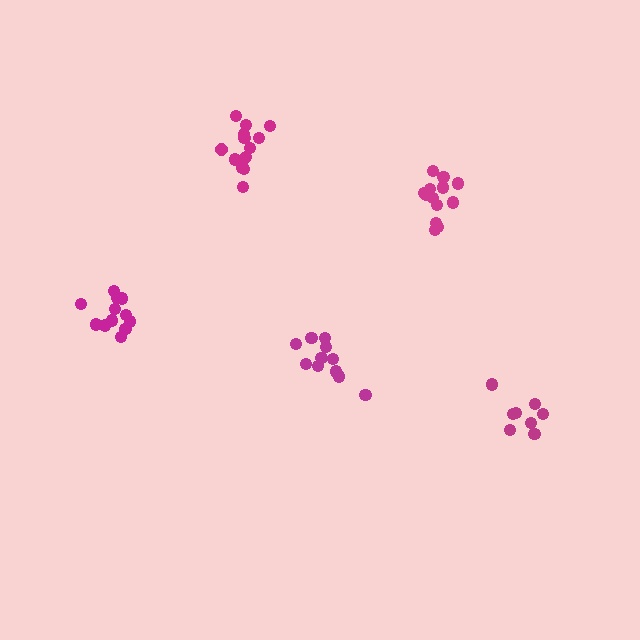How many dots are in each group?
Group 1: 14 dots, Group 2: 8 dots, Group 3: 14 dots, Group 4: 11 dots, Group 5: 12 dots (59 total).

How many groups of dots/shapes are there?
There are 5 groups.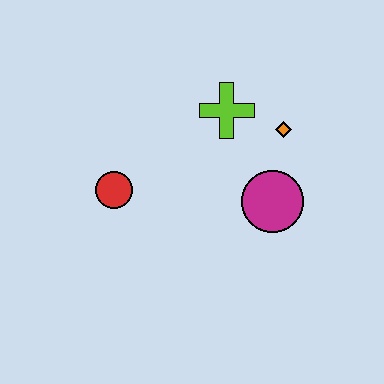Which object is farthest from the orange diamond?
The red circle is farthest from the orange diamond.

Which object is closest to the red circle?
The lime cross is closest to the red circle.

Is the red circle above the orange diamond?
No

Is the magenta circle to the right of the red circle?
Yes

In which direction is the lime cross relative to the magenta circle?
The lime cross is above the magenta circle.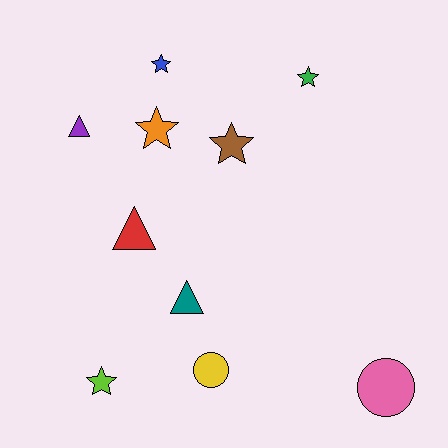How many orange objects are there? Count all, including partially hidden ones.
There is 1 orange object.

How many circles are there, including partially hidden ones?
There are 2 circles.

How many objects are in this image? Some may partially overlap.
There are 10 objects.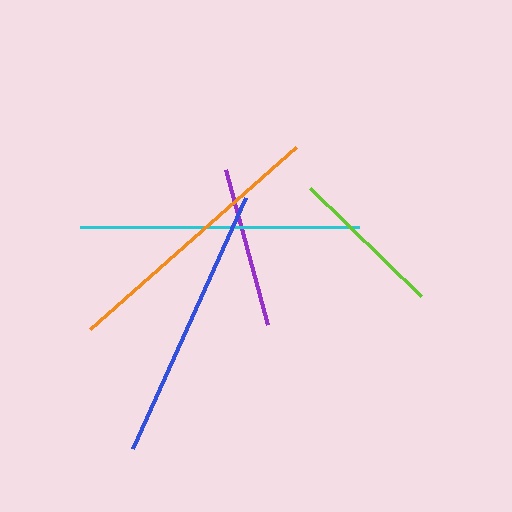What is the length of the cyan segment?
The cyan segment is approximately 279 pixels long.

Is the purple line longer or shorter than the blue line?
The blue line is longer than the purple line.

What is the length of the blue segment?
The blue segment is approximately 276 pixels long.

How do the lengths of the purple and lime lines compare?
The purple and lime lines are approximately the same length.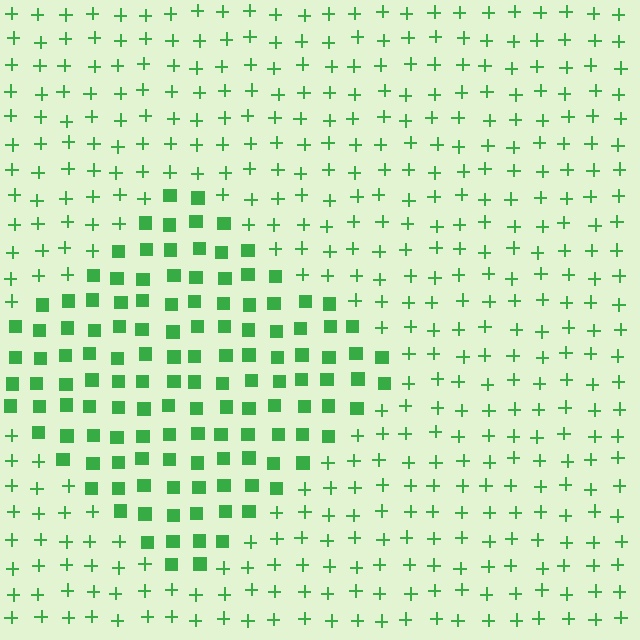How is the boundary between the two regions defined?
The boundary is defined by a change in element shape: squares inside vs. plus signs outside. All elements share the same color and spacing.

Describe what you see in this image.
The image is filled with small green elements arranged in a uniform grid. A diamond-shaped region contains squares, while the surrounding area contains plus signs. The boundary is defined purely by the change in element shape.